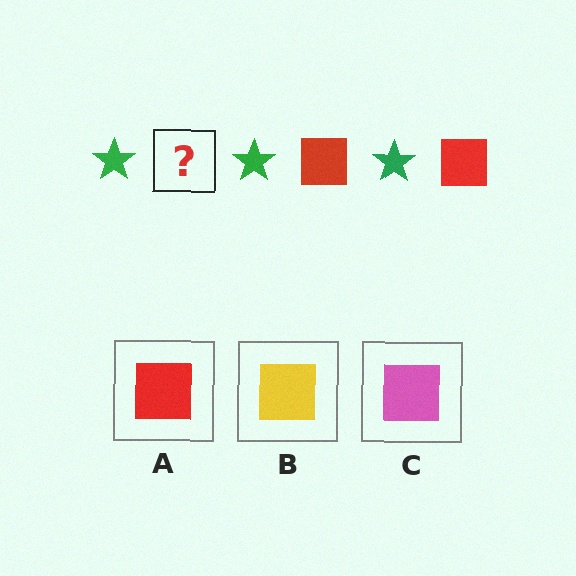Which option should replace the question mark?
Option A.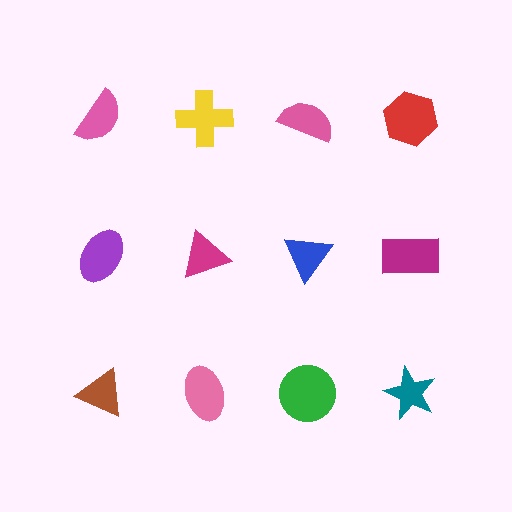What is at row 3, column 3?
A green circle.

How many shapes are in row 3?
4 shapes.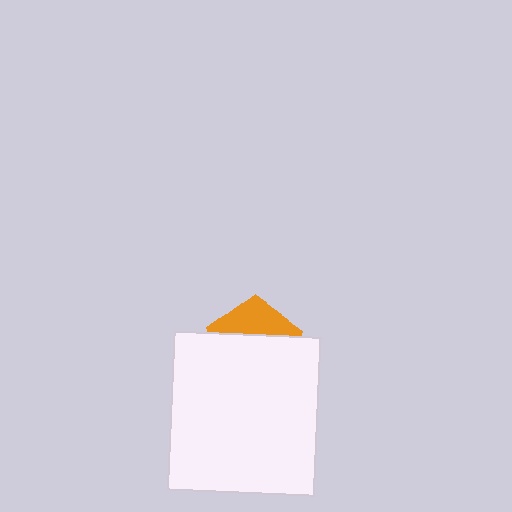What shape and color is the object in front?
The object in front is a white rectangle.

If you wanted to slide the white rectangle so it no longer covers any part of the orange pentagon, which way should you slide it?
Slide it down — that is the most direct way to separate the two shapes.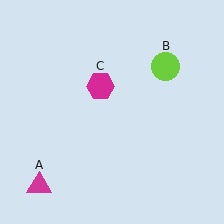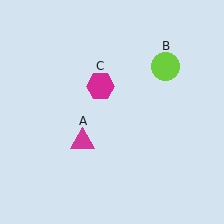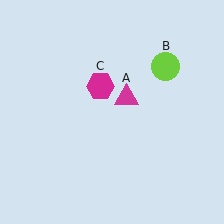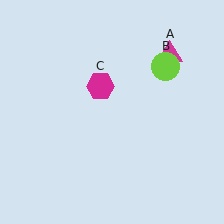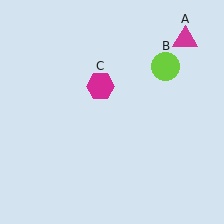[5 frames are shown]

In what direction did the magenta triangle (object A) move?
The magenta triangle (object A) moved up and to the right.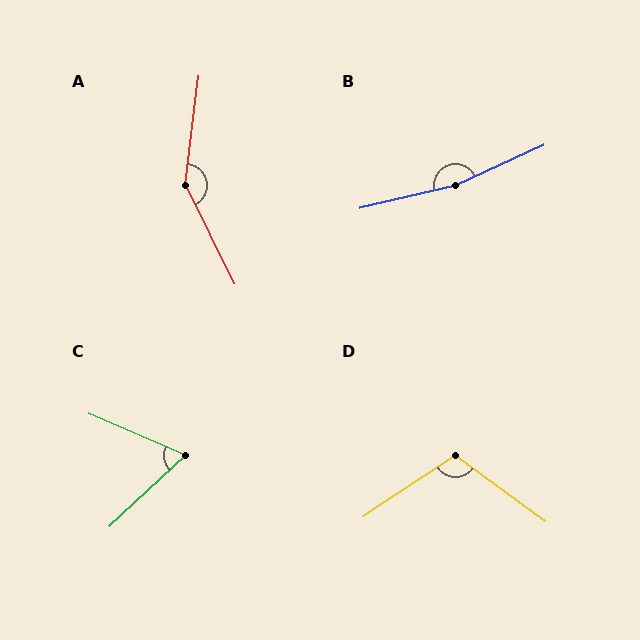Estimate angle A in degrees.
Approximately 147 degrees.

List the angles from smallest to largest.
C (66°), D (110°), A (147°), B (169°).